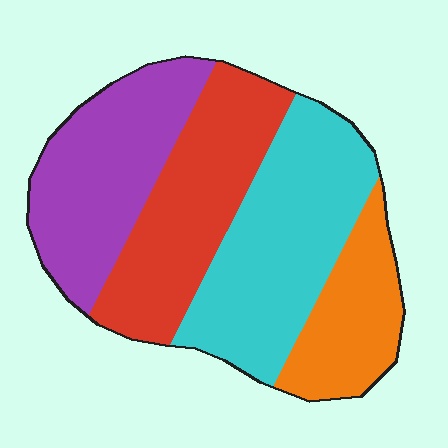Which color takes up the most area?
Cyan, at roughly 30%.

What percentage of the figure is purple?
Purple takes up about one quarter (1/4) of the figure.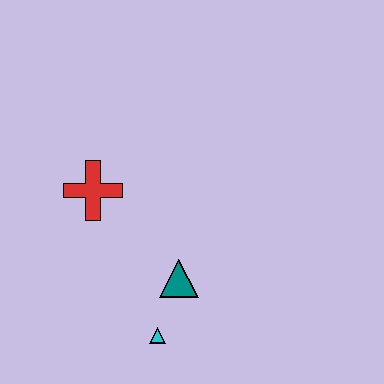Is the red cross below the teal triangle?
No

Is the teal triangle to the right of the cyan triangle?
Yes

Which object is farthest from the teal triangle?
The red cross is farthest from the teal triangle.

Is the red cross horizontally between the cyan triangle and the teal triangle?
No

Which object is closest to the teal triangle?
The cyan triangle is closest to the teal triangle.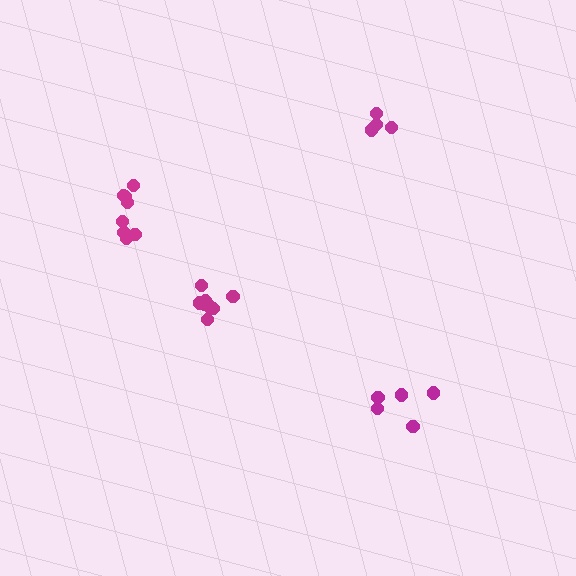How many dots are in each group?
Group 1: 5 dots, Group 2: 5 dots, Group 3: 9 dots, Group 4: 8 dots (27 total).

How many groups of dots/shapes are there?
There are 4 groups.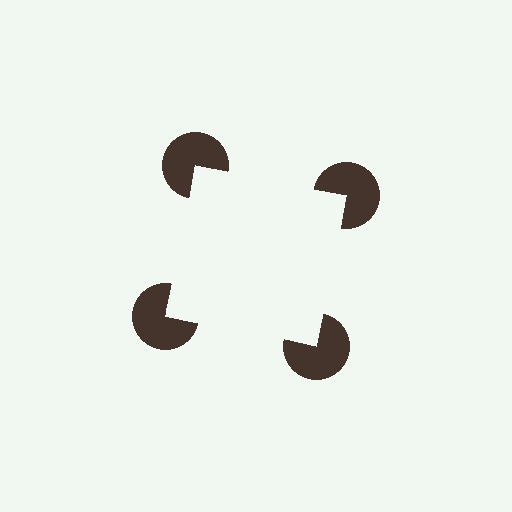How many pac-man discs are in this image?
There are 4 — one at each vertex of the illusory square.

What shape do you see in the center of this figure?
An illusory square — its edges are inferred from the aligned wedge cuts in the pac-man discs, not physically drawn.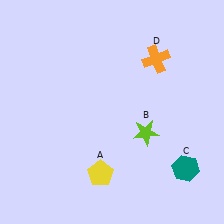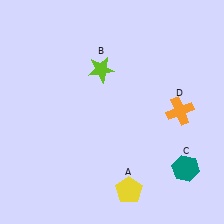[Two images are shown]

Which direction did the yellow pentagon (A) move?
The yellow pentagon (A) moved right.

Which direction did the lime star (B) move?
The lime star (B) moved up.